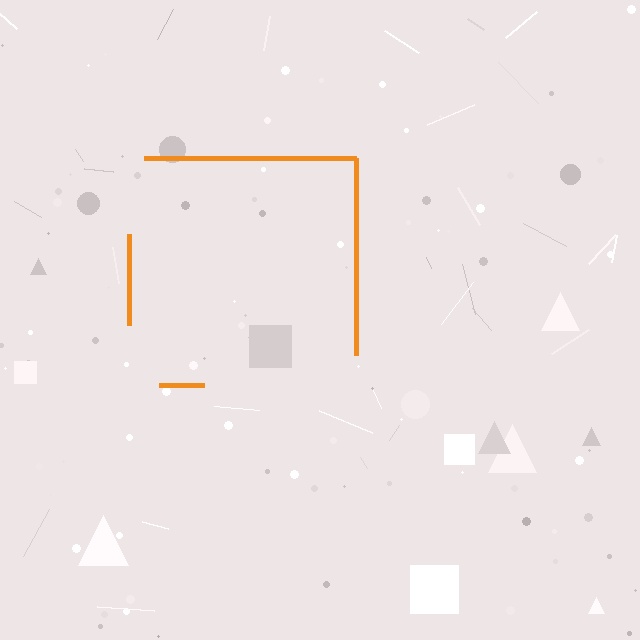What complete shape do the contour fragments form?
The contour fragments form a square.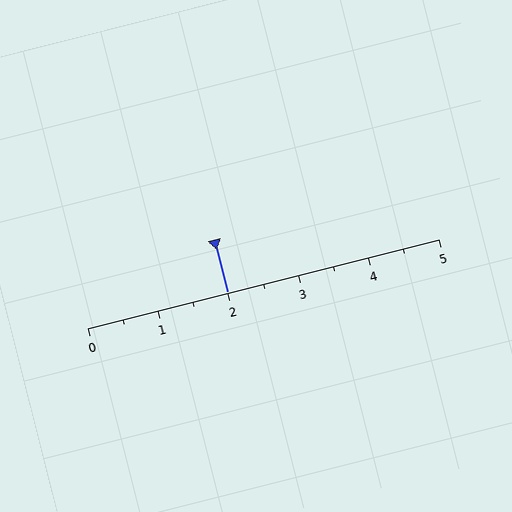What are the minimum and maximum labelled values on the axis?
The axis runs from 0 to 5.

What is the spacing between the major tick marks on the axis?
The major ticks are spaced 1 apart.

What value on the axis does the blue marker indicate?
The marker indicates approximately 2.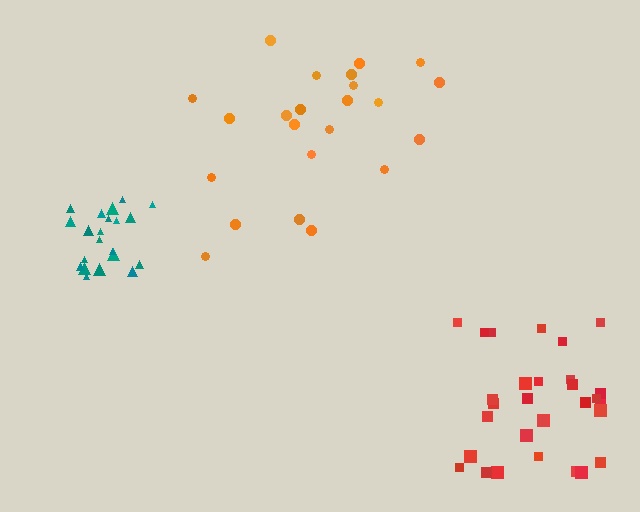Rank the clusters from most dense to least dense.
teal, red, orange.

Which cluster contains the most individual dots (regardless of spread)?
Red (31).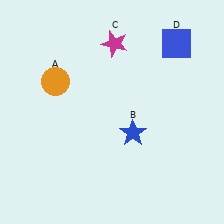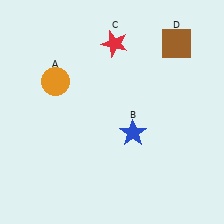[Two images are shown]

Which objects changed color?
C changed from magenta to red. D changed from blue to brown.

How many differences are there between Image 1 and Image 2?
There are 2 differences between the two images.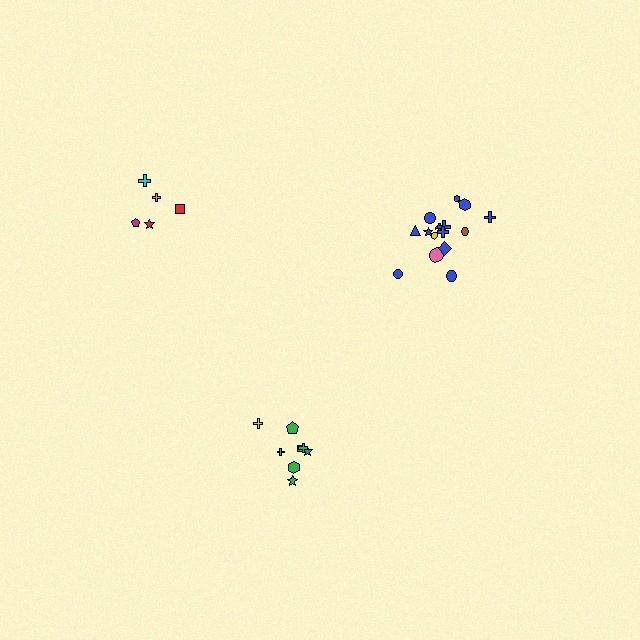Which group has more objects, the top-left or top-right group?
The top-right group.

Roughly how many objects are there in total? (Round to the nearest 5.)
Roughly 30 objects in total.